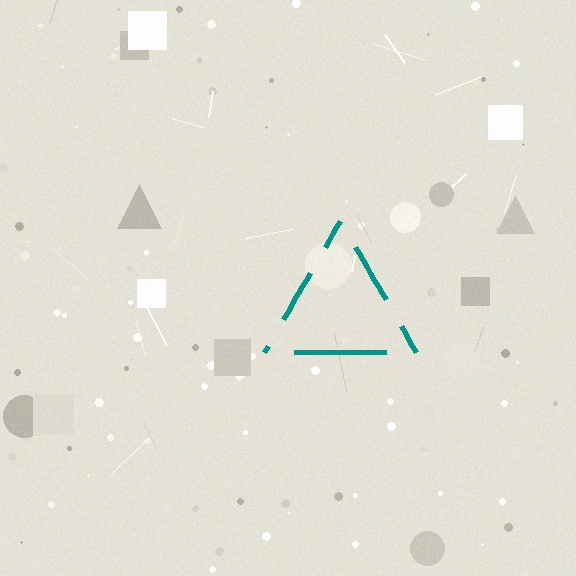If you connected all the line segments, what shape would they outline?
They would outline a triangle.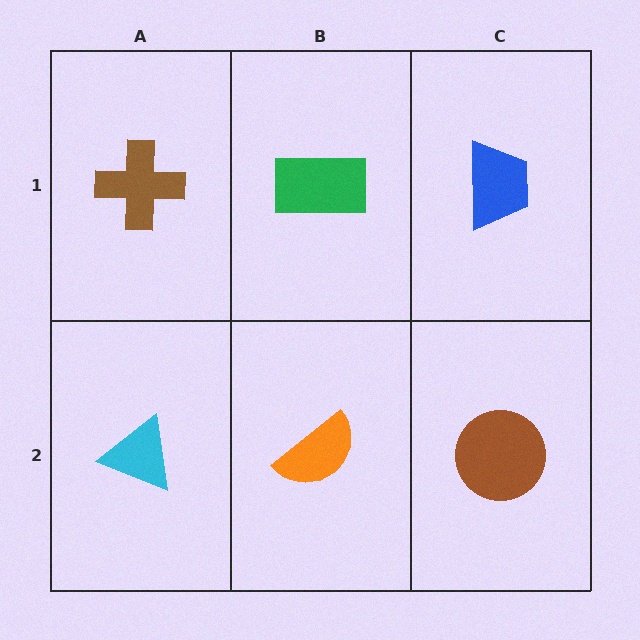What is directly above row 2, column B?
A green rectangle.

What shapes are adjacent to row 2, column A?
A brown cross (row 1, column A), an orange semicircle (row 2, column B).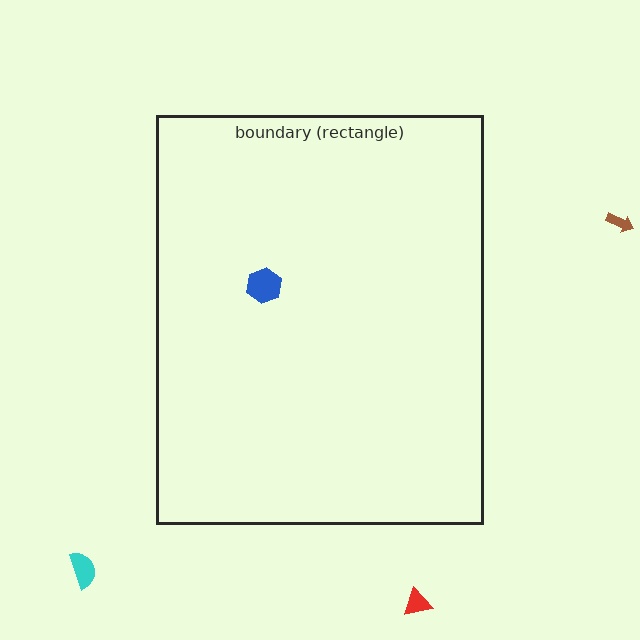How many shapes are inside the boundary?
1 inside, 3 outside.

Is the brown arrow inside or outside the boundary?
Outside.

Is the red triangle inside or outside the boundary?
Outside.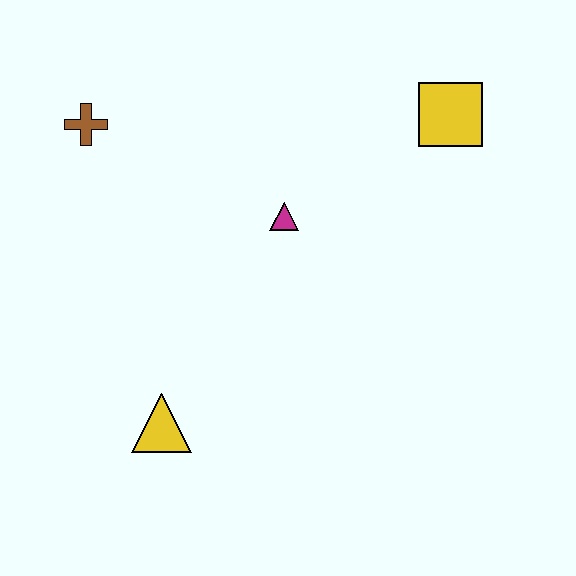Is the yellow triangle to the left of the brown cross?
No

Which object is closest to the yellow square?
The magenta triangle is closest to the yellow square.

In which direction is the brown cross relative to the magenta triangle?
The brown cross is to the left of the magenta triangle.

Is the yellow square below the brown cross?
No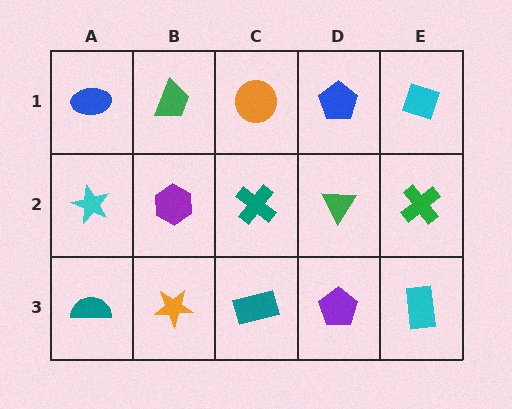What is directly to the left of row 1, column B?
A blue ellipse.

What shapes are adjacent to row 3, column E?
A green cross (row 2, column E), a purple pentagon (row 3, column D).